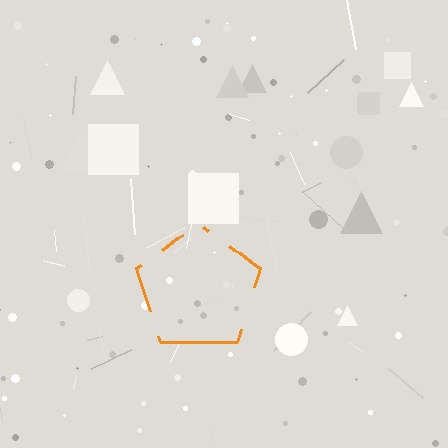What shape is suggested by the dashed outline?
The dashed outline suggests a pentagon.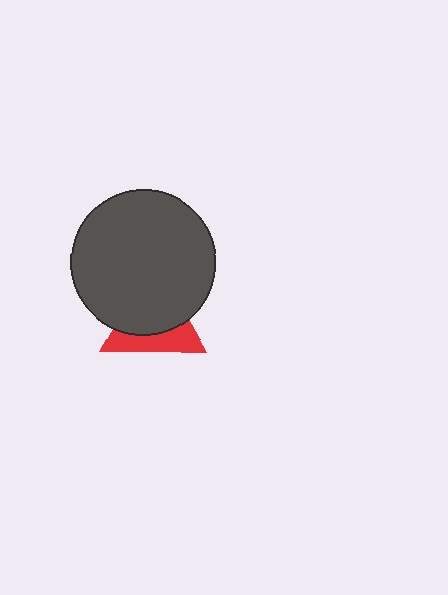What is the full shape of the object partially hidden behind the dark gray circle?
The partially hidden object is a red triangle.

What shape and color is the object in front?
The object in front is a dark gray circle.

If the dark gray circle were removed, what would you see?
You would see the complete red triangle.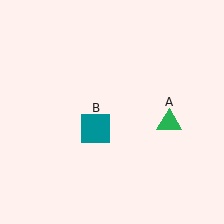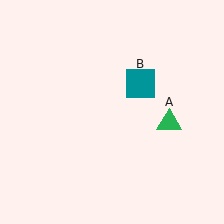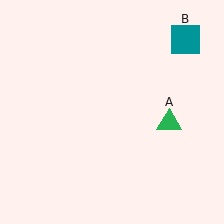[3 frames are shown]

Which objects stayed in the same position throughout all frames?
Green triangle (object A) remained stationary.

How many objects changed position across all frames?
1 object changed position: teal square (object B).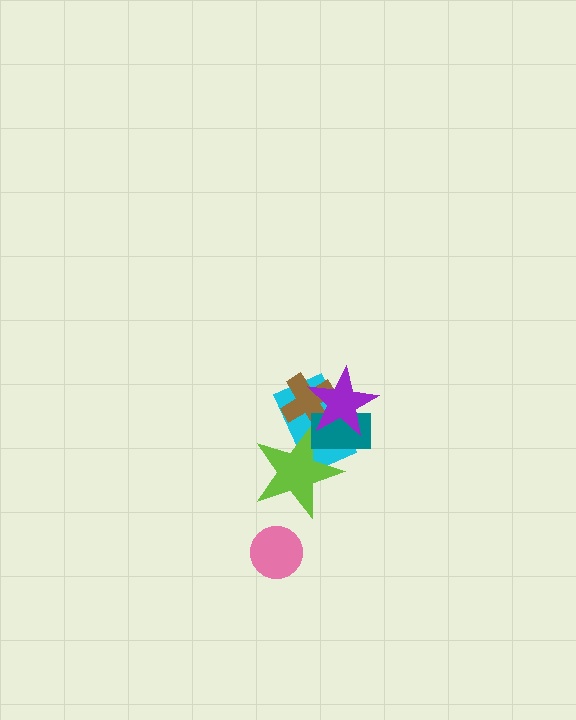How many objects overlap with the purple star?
3 objects overlap with the purple star.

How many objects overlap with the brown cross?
3 objects overlap with the brown cross.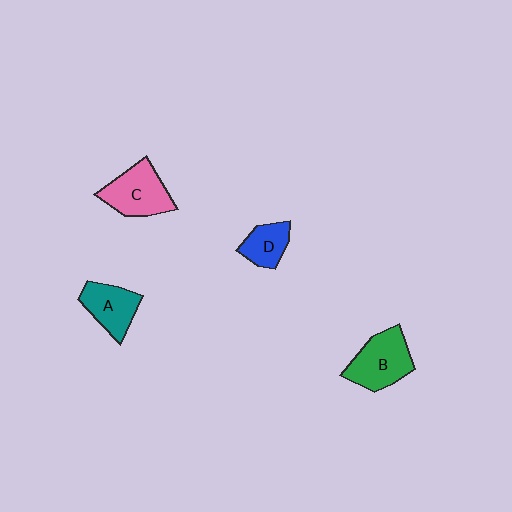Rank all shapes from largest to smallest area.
From largest to smallest: B (green), C (pink), A (teal), D (blue).